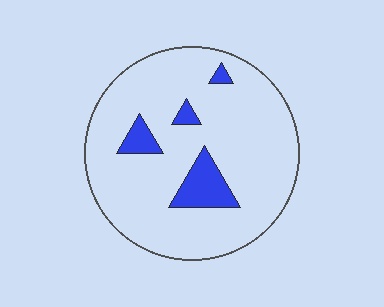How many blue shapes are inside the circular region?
4.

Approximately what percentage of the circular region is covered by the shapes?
Approximately 10%.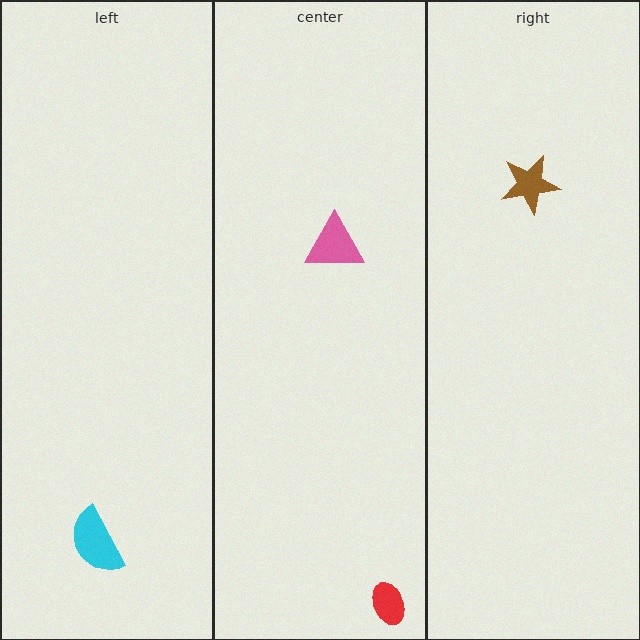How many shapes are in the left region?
1.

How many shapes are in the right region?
1.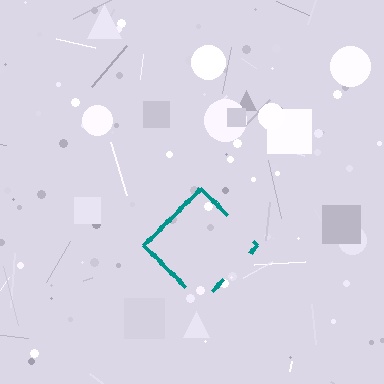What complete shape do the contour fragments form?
The contour fragments form a diamond.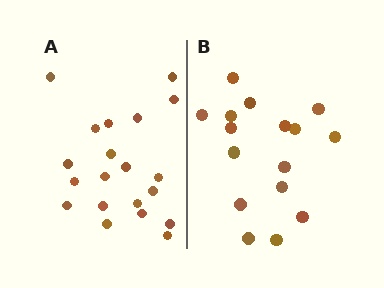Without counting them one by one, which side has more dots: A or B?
Region A (the left region) has more dots.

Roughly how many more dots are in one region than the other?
Region A has about 4 more dots than region B.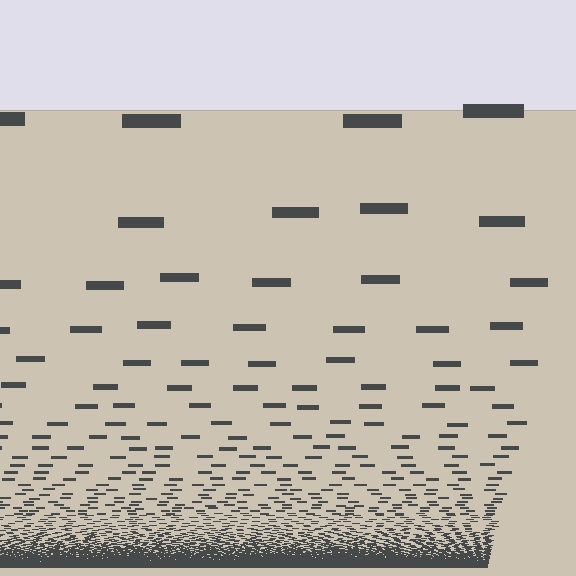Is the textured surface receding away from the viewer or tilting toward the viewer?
The surface appears to tilt toward the viewer. Texture elements get larger and sparser toward the top.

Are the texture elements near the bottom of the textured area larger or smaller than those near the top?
Smaller. The gradient is inverted — elements near the bottom are smaller and denser.